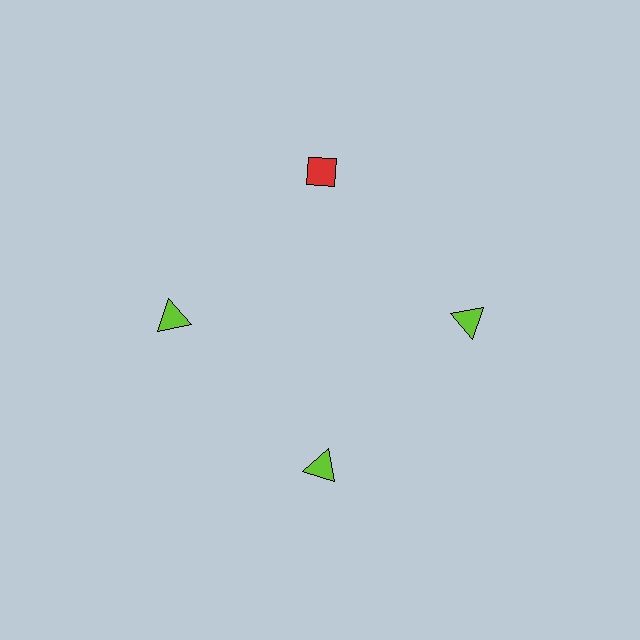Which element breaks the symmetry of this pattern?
The red diamond at roughly the 12 o'clock position breaks the symmetry. All other shapes are lime triangles.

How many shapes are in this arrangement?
There are 4 shapes arranged in a ring pattern.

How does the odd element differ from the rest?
It differs in both color (red instead of lime) and shape (diamond instead of triangle).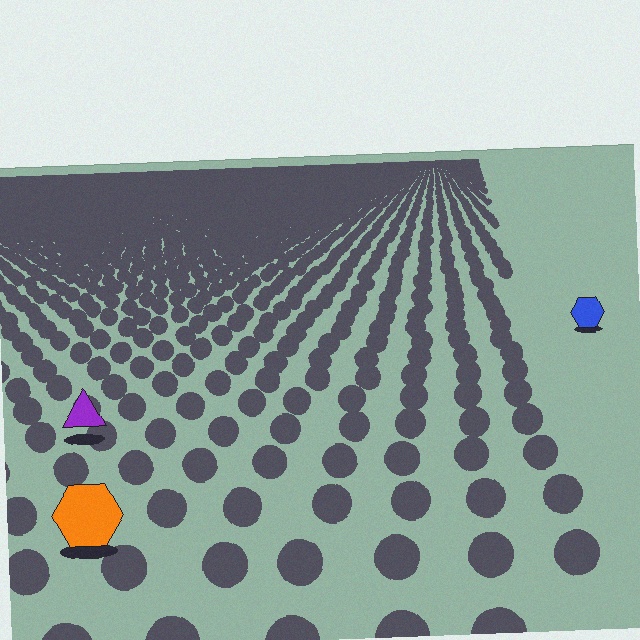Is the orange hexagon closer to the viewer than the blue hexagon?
Yes. The orange hexagon is closer — you can tell from the texture gradient: the ground texture is coarser near it.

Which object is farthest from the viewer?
The blue hexagon is farthest from the viewer. It appears smaller and the ground texture around it is denser.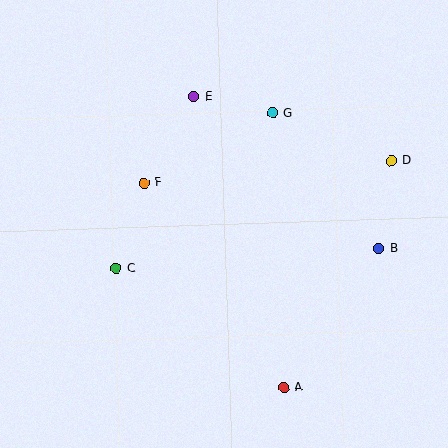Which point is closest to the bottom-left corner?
Point C is closest to the bottom-left corner.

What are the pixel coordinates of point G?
Point G is at (273, 113).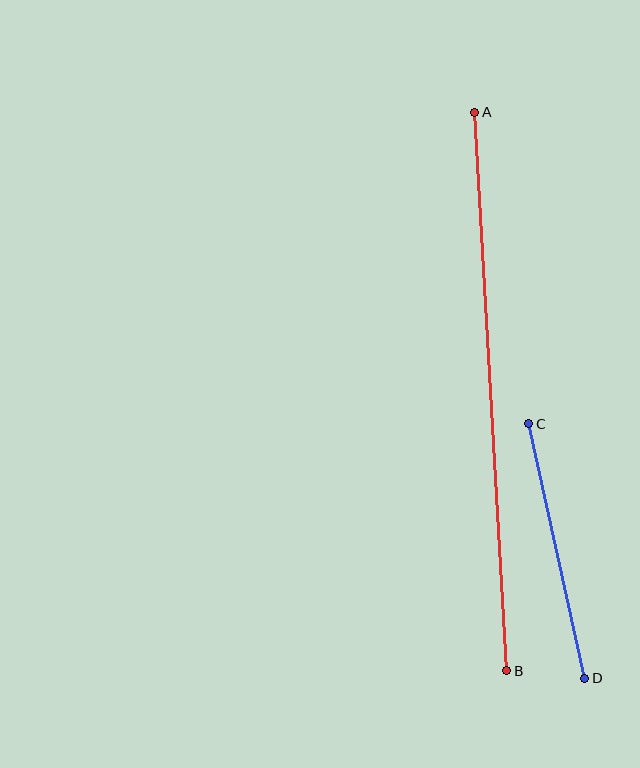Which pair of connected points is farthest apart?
Points A and B are farthest apart.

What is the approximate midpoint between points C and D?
The midpoint is at approximately (557, 551) pixels.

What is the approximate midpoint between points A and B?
The midpoint is at approximately (491, 392) pixels.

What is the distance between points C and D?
The distance is approximately 261 pixels.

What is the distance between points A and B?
The distance is approximately 560 pixels.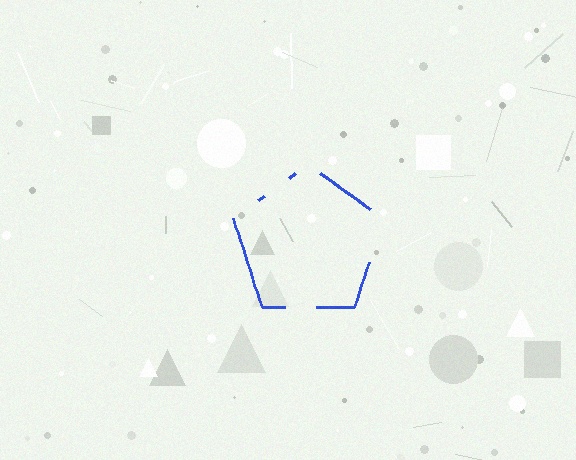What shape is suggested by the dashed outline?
The dashed outline suggests a pentagon.